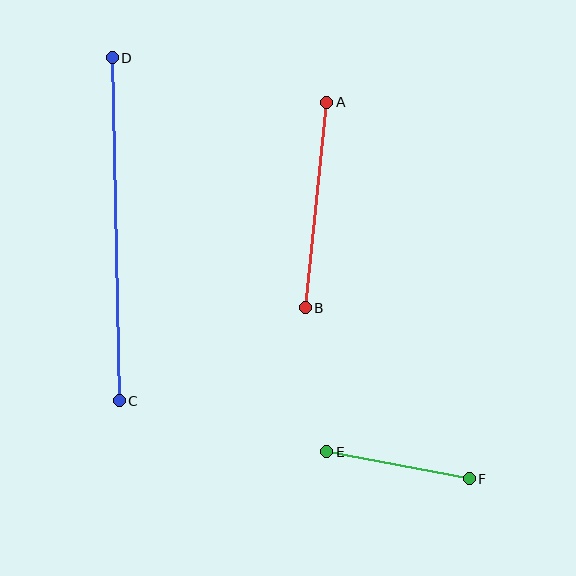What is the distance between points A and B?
The distance is approximately 207 pixels.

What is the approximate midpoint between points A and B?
The midpoint is at approximately (316, 205) pixels.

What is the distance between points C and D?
The distance is approximately 343 pixels.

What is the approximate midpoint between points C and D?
The midpoint is at approximately (116, 229) pixels.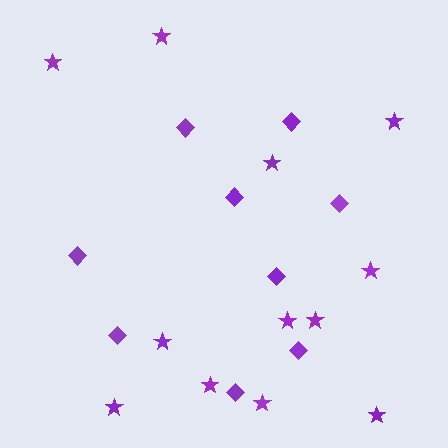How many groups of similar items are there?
There are 2 groups: one group of diamonds (9) and one group of stars (12).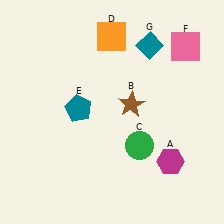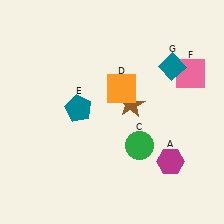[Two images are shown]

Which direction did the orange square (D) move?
The orange square (D) moved down.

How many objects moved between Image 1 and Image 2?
3 objects moved between the two images.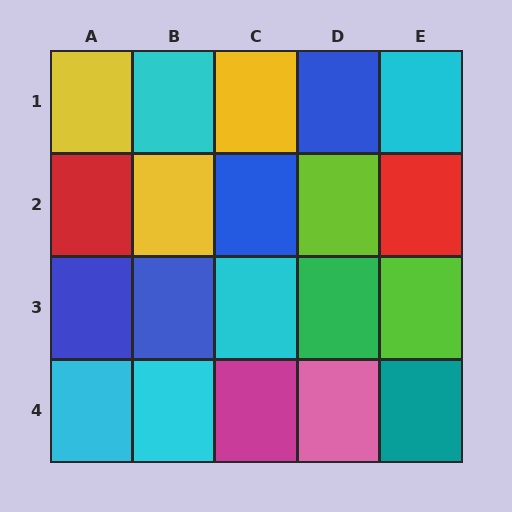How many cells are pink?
1 cell is pink.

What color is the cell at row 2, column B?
Yellow.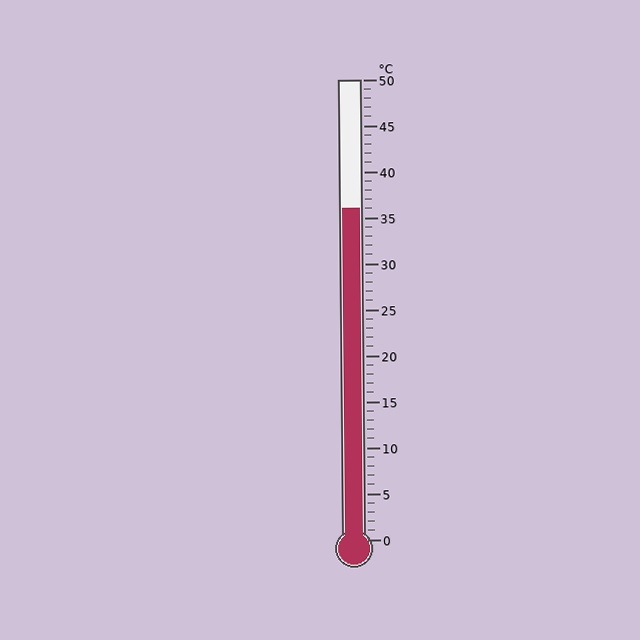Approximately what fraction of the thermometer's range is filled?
The thermometer is filled to approximately 70% of its range.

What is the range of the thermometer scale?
The thermometer scale ranges from 0°C to 50°C.